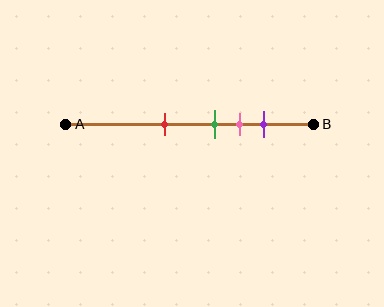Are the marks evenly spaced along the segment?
No, the marks are not evenly spaced.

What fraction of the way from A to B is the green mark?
The green mark is approximately 60% (0.6) of the way from A to B.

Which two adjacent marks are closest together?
The green and pink marks are the closest adjacent pair.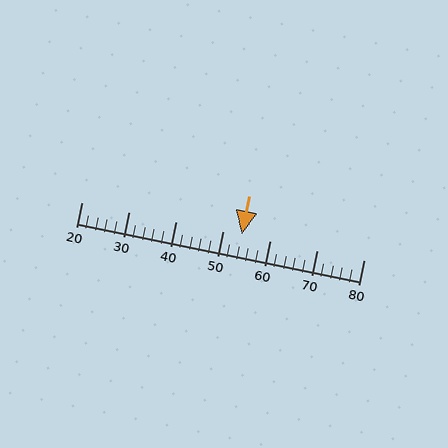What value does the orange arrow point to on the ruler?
The orange arrow points to approximately 54.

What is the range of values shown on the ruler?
The ruler shows values from 20 to 80.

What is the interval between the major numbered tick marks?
The major tick marks are spaced 10 units apart.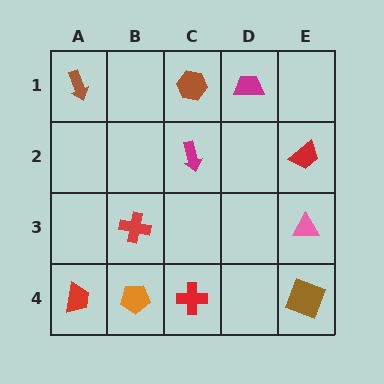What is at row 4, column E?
A brown square.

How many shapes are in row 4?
4 shapes.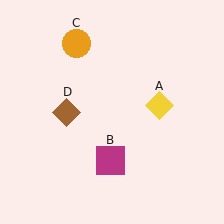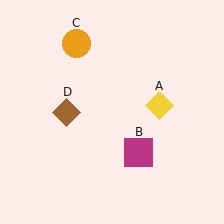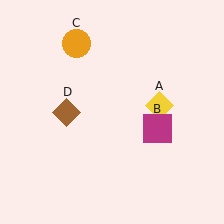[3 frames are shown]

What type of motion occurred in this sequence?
The magenta square (object B) rotated counterclockwise around the center of the scene.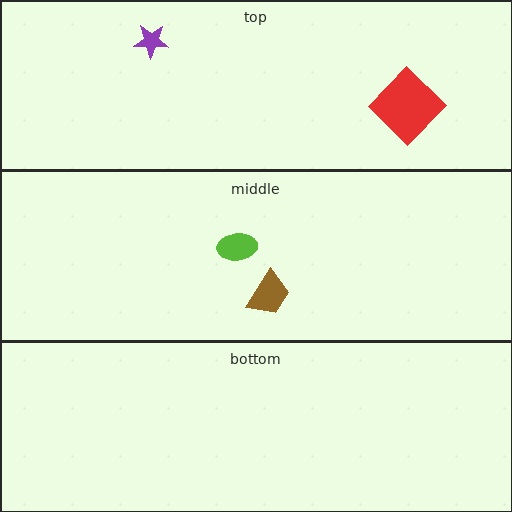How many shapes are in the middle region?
2.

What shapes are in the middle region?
The brown trapezoid, the lime ellipse.